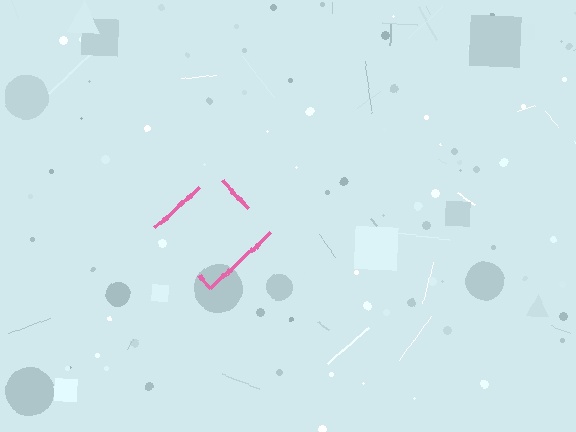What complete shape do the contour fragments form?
The contour fragments form a diamond.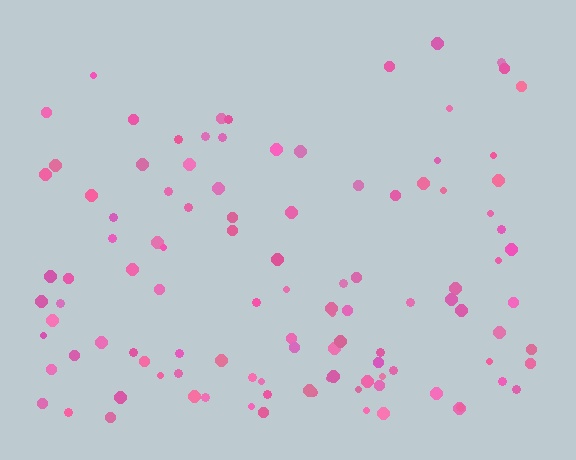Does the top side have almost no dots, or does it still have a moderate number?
Still a moderate number, just noticeably fewer than the bottom.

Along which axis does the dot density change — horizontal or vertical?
Vertical.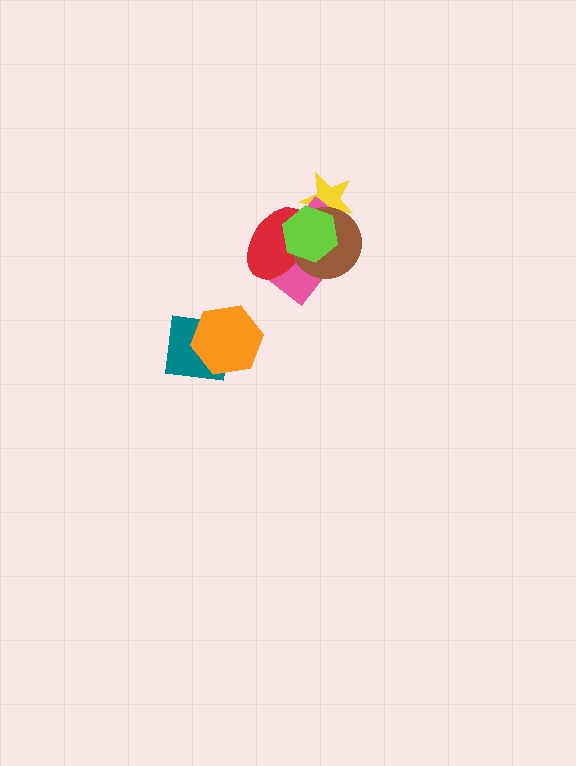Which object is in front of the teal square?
The orange hexagon is in front of the teal square.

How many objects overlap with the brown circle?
4 objects overlap with the brown circle.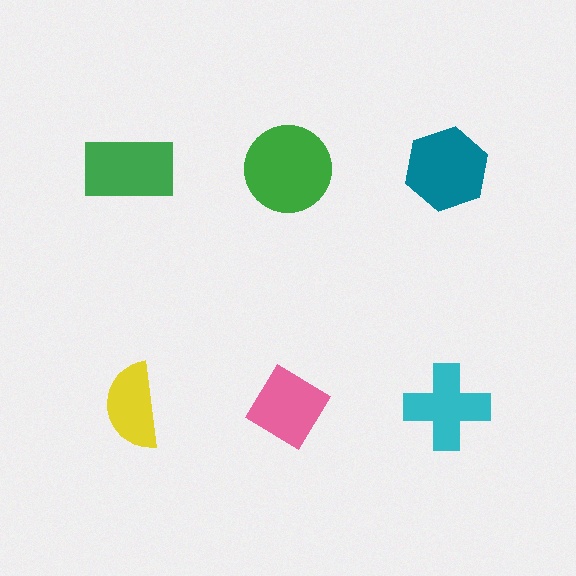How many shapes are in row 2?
3 shapes.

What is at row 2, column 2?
A pink diamond.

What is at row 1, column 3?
A teal hexagon.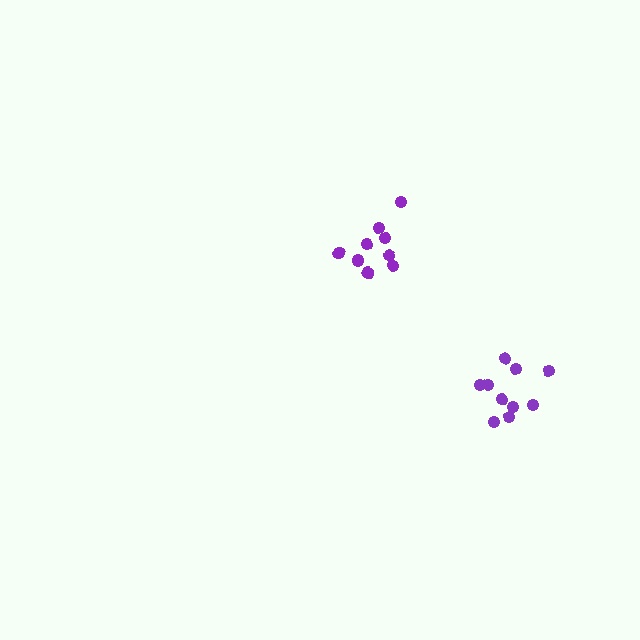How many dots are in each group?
Group 1: 10 dots, Group 2: 10 dots (20 total).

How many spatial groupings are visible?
There are 2 spatial groupings.